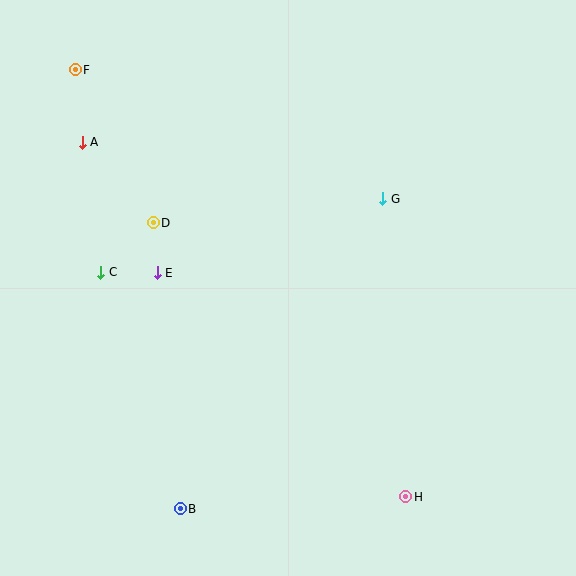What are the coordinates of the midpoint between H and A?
The midpoint between H and A is at (244, 319).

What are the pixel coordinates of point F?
Point F is at (75, 70).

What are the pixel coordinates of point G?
Point G is at (383, 199).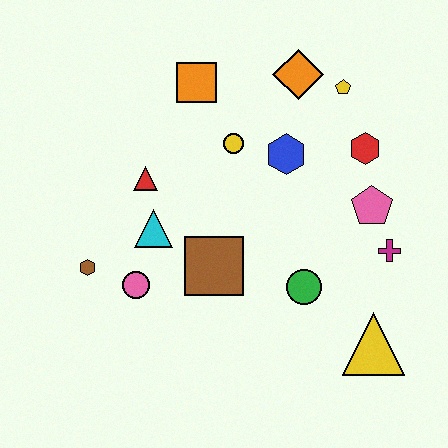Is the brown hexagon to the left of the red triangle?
Yes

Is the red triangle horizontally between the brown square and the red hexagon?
No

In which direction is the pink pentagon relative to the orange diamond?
The pink pentagon is below the orange diamond.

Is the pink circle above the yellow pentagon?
No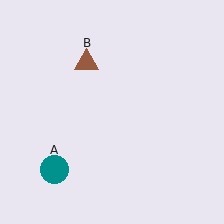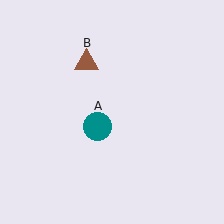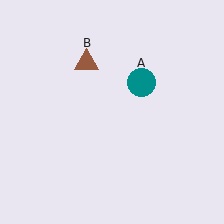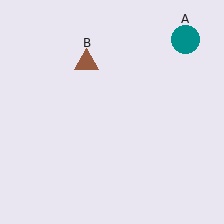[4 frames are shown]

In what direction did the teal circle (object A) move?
The teal circle (object A) moved up and to the right.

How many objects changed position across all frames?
1 object changed position: teal circle (object A).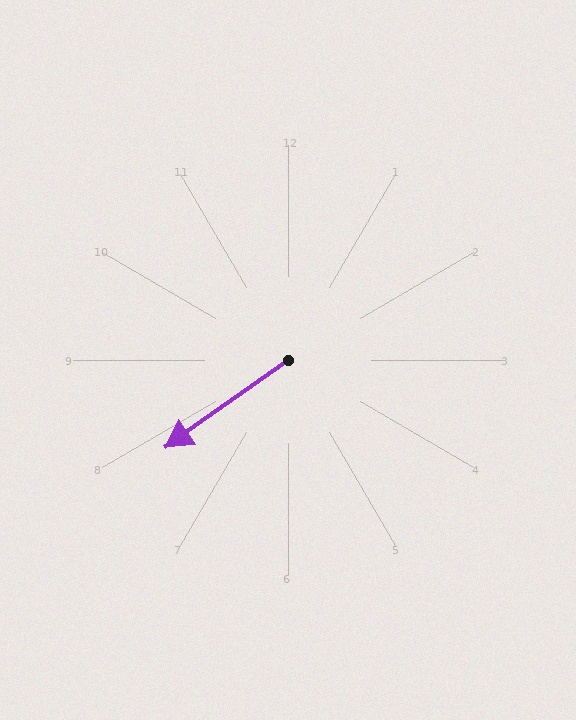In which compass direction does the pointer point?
Southwest.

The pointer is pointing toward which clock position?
Roughly 8 o'clock.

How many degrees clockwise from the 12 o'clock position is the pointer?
Approximately 235 degrees.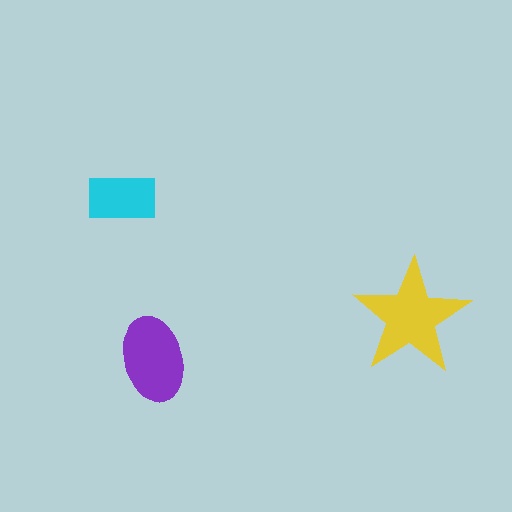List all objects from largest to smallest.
The yellow star, the purple ellipse, the cyan rectangle.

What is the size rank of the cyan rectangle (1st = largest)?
3rd.